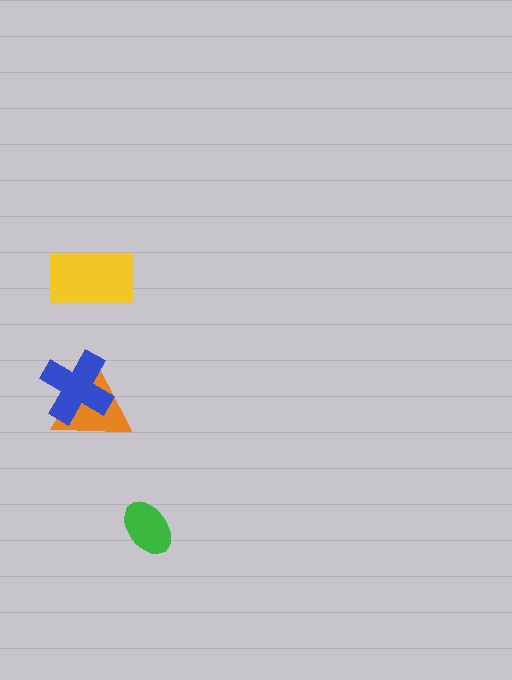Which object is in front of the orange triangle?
The blue cross is in front of the orange triangle.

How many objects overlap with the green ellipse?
0 objects overlap with the green ellipse.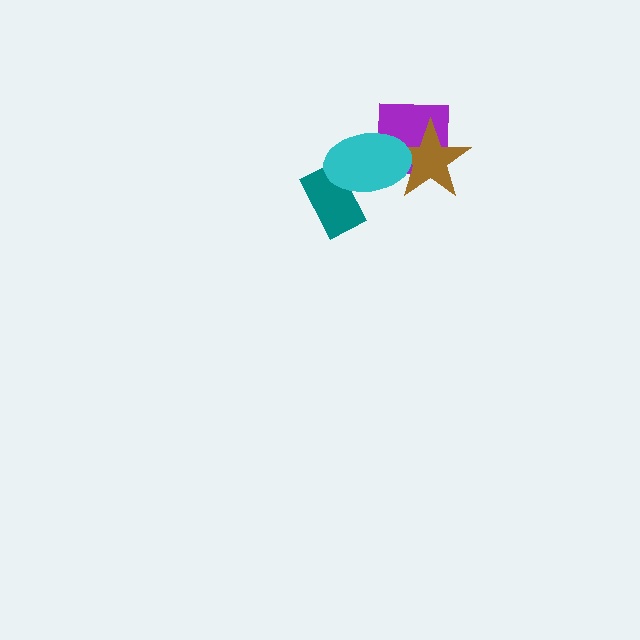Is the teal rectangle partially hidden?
Yes, it is partially covered by another shape.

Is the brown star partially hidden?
Yes, it is partially covered by another shape.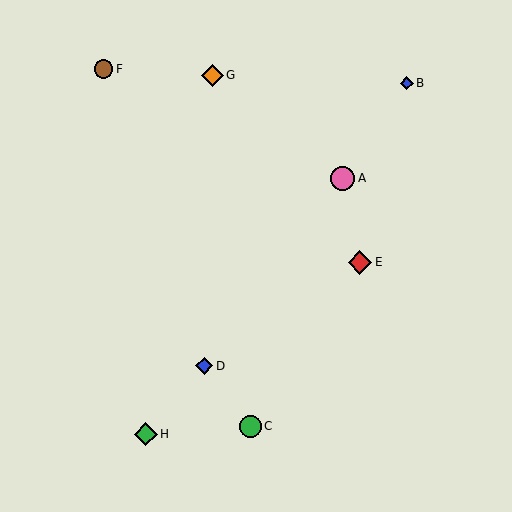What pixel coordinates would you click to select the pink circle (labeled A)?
Click at (343, 178) to select the pink circle A.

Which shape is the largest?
The pink circle (labeled A) is the largest.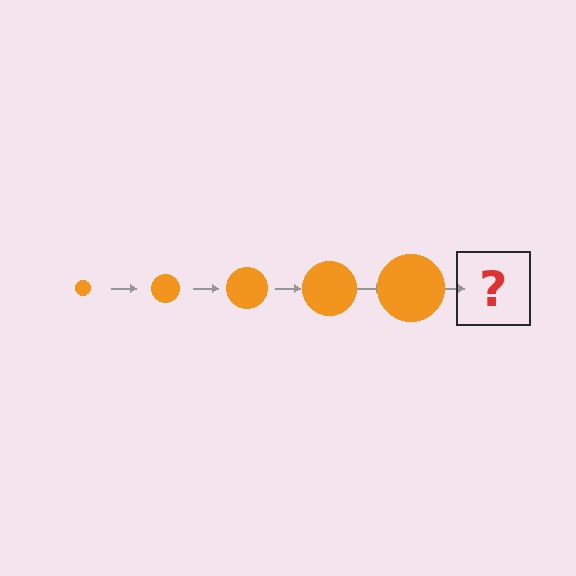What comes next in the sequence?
The next element should be an orange circle, larger than the previous one.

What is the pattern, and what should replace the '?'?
The pattern is that the circle gets progressively larger each step. The '?' should be an orange circle, larger than the previous one.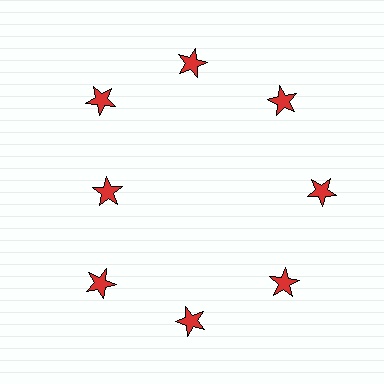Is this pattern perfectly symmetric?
No. The 8 red stars are arranged in a ring, but one element near the 9 o'clock position is pulled inward toward the center, breaking the 8-fold rotational symmetry.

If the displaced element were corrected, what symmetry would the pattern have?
It would have 8-fold rotational symmetry — the pattern would map onto itself every 45 degrees.